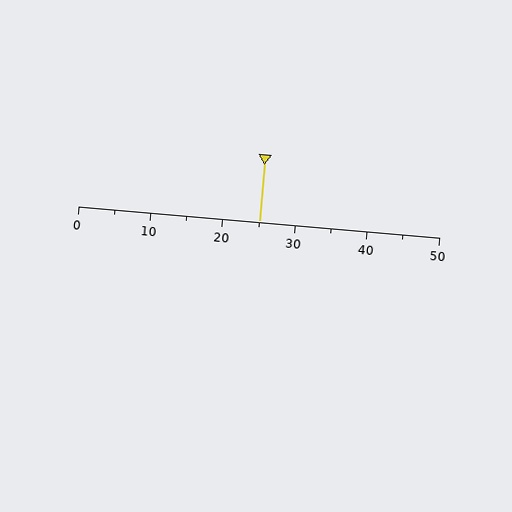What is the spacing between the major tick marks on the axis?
The major ticks are spaced 10 apart.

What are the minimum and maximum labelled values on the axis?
The axis runs from 0 to 50.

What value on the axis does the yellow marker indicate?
The marker indicates approximately 25.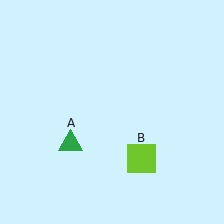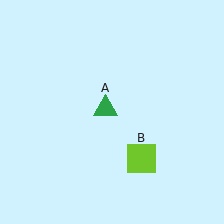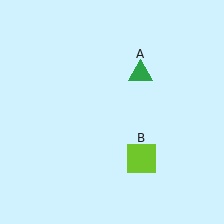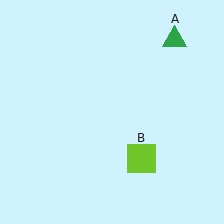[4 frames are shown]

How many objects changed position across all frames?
1 object changed position: green triangle (object A).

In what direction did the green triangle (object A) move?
The green triangle (object A) moved up and to the right.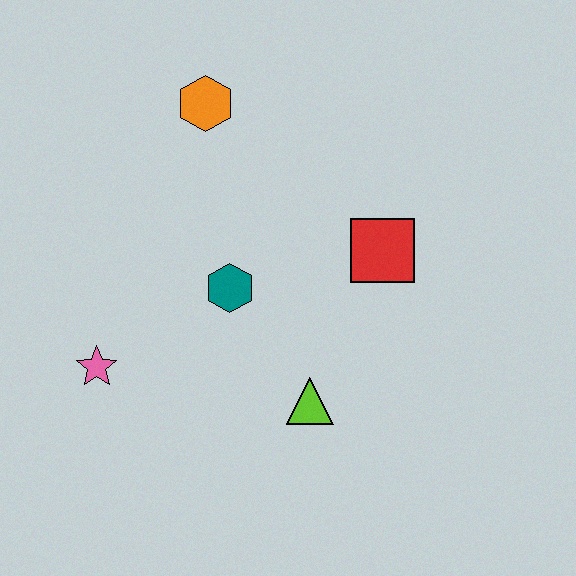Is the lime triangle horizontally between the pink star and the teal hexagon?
No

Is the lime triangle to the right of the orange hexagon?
Yes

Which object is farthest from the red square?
The pink star is farthest from the red square.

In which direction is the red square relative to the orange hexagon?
The red square is to the right of the orange hexagon.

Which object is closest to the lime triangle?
The teal hexagon is closest to the lime triangle.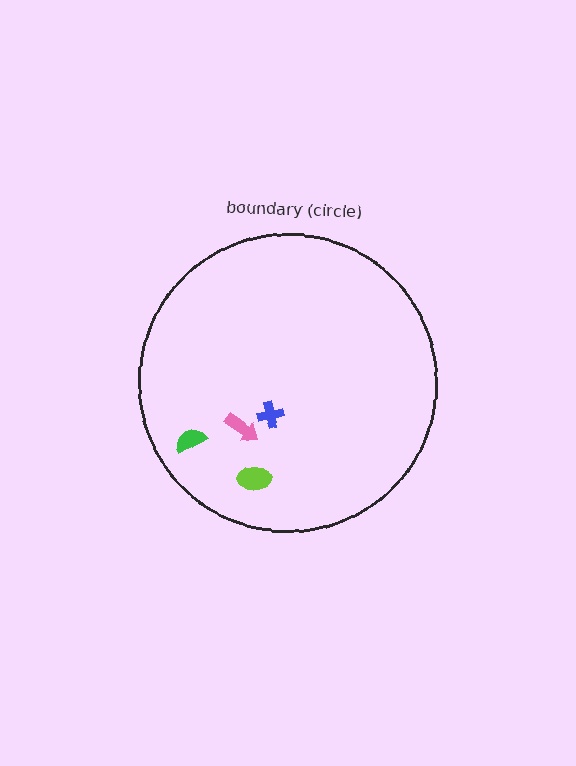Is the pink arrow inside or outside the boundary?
Inside.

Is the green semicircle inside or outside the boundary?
Inside.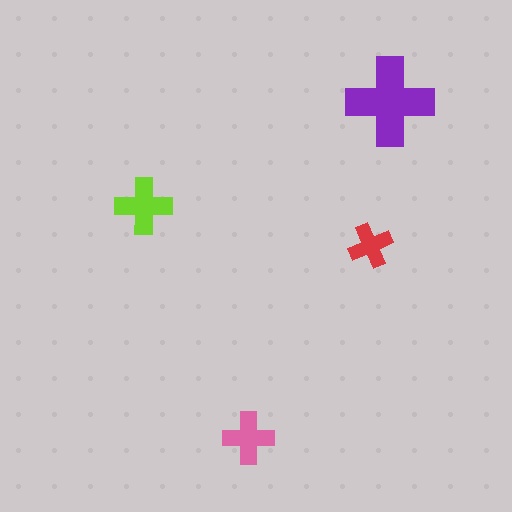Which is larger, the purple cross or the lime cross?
The purple one.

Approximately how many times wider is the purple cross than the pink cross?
About 1.5 times wider.